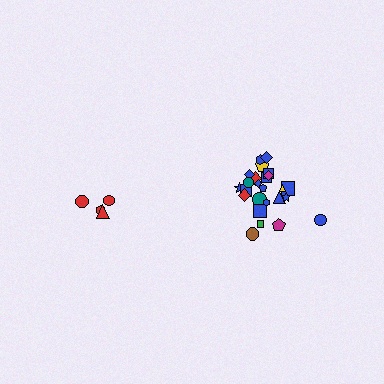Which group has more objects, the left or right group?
The right group.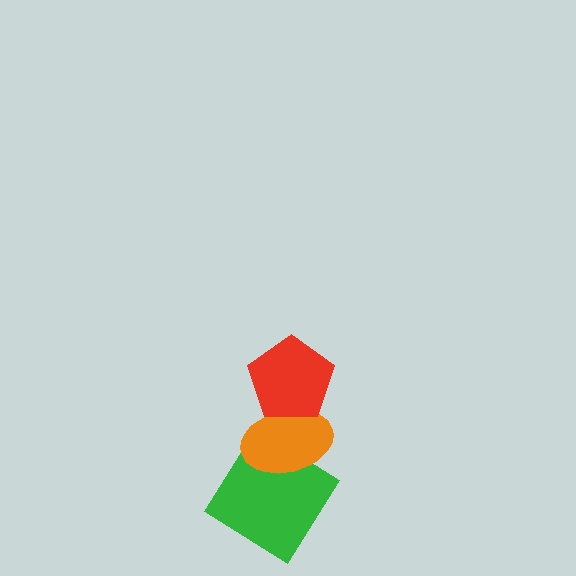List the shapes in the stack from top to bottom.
From top to bottom: the red pentagon, the orange ellipse, the green diamond.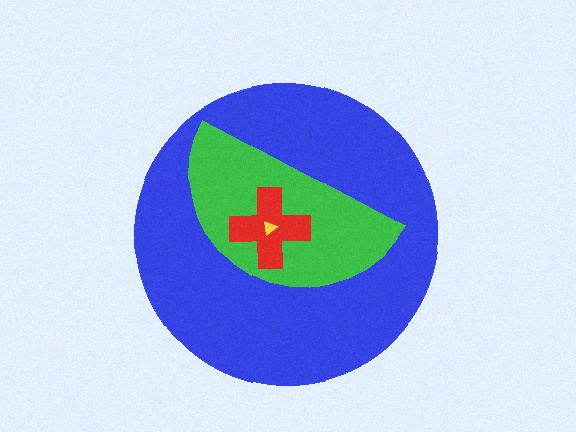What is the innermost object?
The yellow triangle.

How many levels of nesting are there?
4.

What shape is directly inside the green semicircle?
The red cross.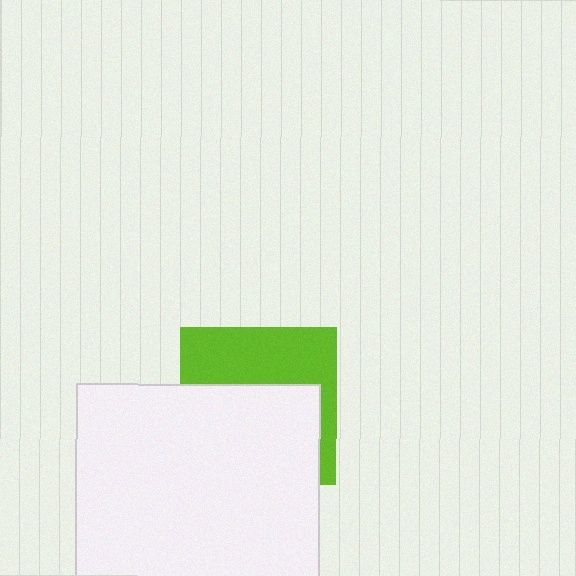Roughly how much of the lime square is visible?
A small part of it is visible (roughly 42%).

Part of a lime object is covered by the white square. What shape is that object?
It is a square.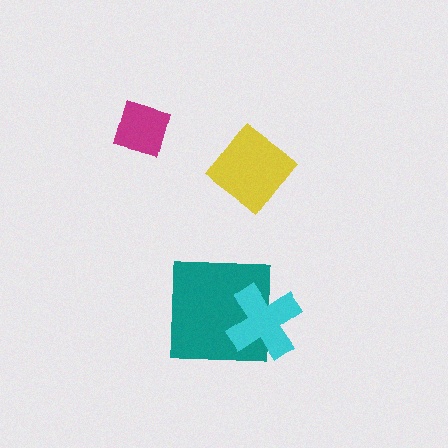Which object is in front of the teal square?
The cyan cross is in front of the teal square.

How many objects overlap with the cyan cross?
1 object overlaps with the cyan cross.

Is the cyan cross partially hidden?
No, no other shape covers it.